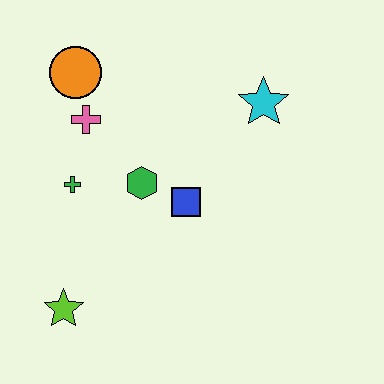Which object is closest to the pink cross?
The orange circle is closest to the pink cross.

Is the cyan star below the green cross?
No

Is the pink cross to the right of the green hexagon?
No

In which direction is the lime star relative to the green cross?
The lime star is below the green cross.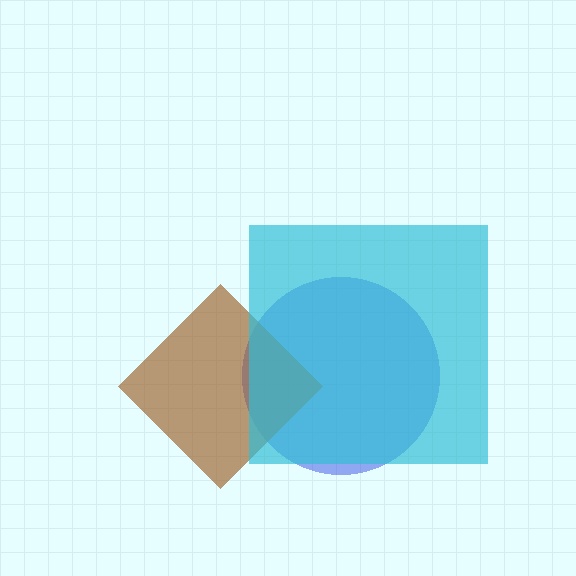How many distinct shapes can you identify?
There are 3 distinct shapes: a blue circle, a brown diamond, a cyan square.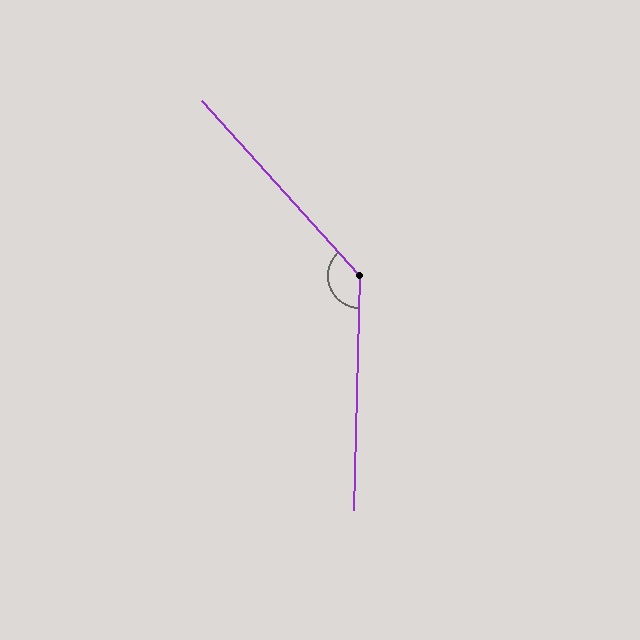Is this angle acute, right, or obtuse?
It is obtuse.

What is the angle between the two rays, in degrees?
Approximately 136 degrees.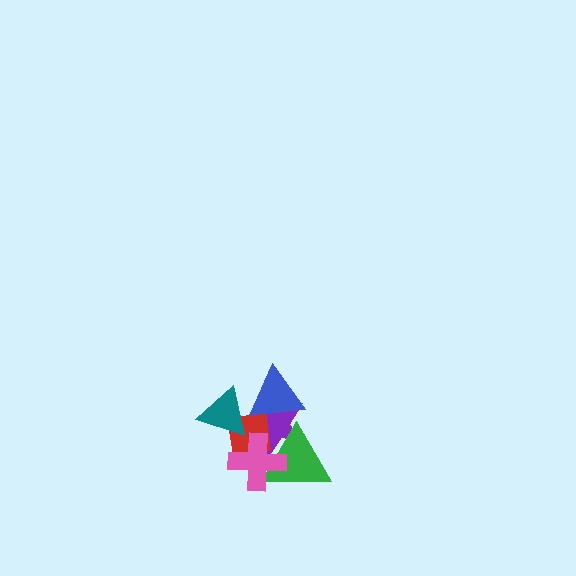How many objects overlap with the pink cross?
3 objects overlap with the pink cross.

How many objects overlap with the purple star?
5 objects overlap with the purple star.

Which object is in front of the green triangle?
The pink cross is in front of the green triangle.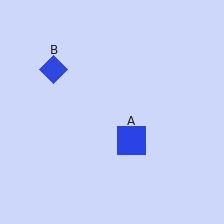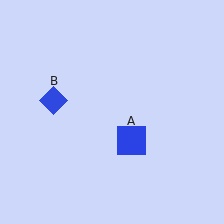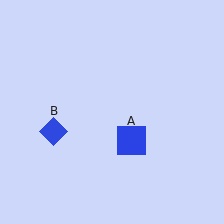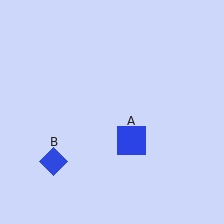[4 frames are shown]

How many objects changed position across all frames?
1 object changed position: blue diamond (object B).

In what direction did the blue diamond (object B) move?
The blue diamond (object B) moved down.